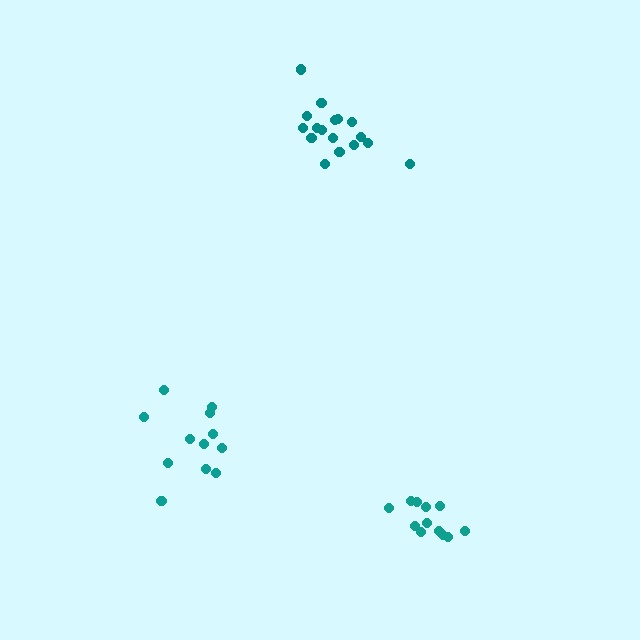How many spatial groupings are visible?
There are 3 spatial groupings.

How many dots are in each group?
Group 1: 12 dots, Group 2: 12 dots, Group 3: 17 dots (41 total).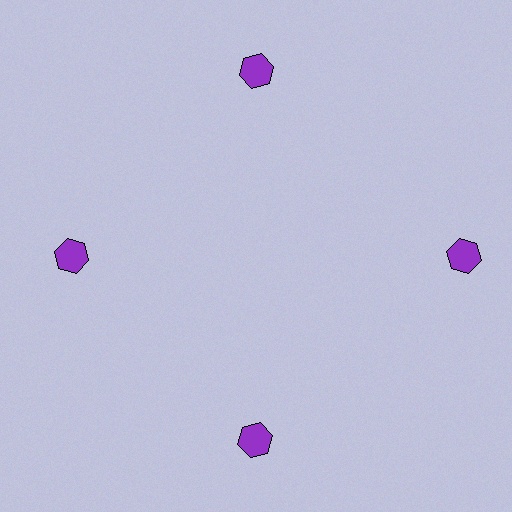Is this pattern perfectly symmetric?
No. The 4 purple hexagons are arranged in a ring, but one element near the 3 o'clock position is pushed outward from the center, breaking the 4-fold rotational symmetry.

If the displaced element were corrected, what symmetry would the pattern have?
It would have 4-fold rotational symmetry — the pattern would map onto itself every 90 degrees.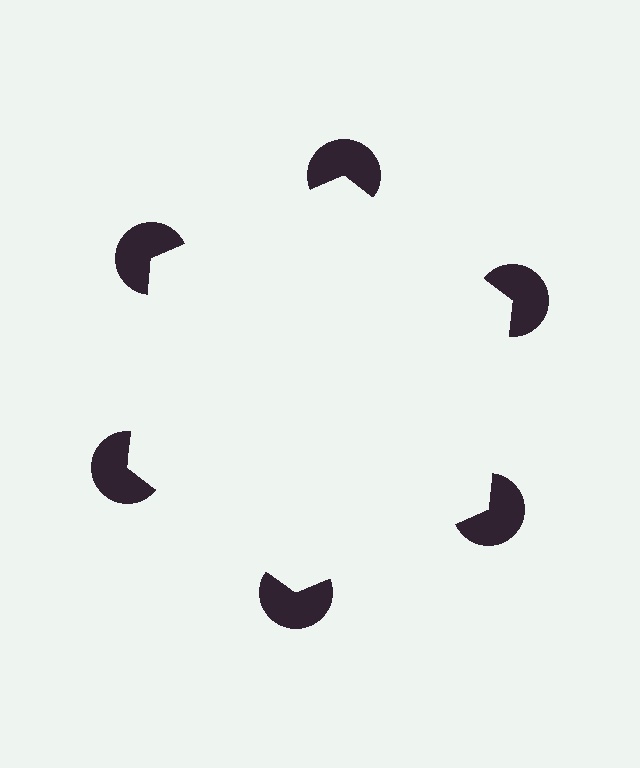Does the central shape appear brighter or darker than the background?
It typically appears slightly brighter than the background, even though no actual brightness change is drawn.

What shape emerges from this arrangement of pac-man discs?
An illusory hexagon — its edges are inferred from the aligned wedge cuts in the pac-man discs, not physically drawn.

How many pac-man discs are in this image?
There are 6 — one at each vertex of the illusory hexagon.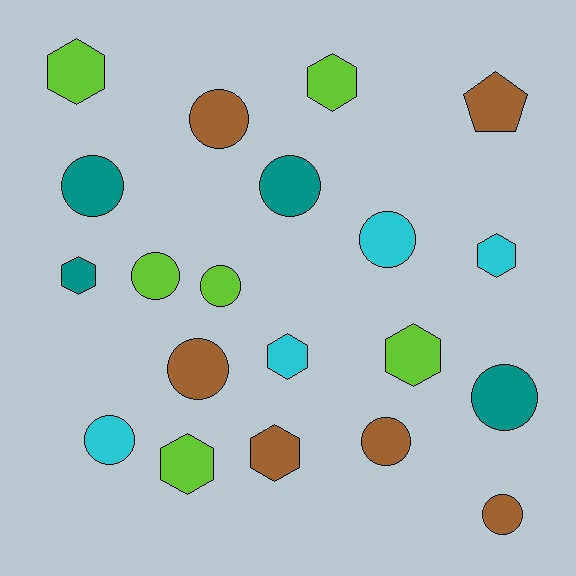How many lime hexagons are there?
There are 4 lime hexagons.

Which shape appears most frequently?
Circle, with 11 objects.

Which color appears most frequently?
Brown, with 6 objects.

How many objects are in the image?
There are 20 objects.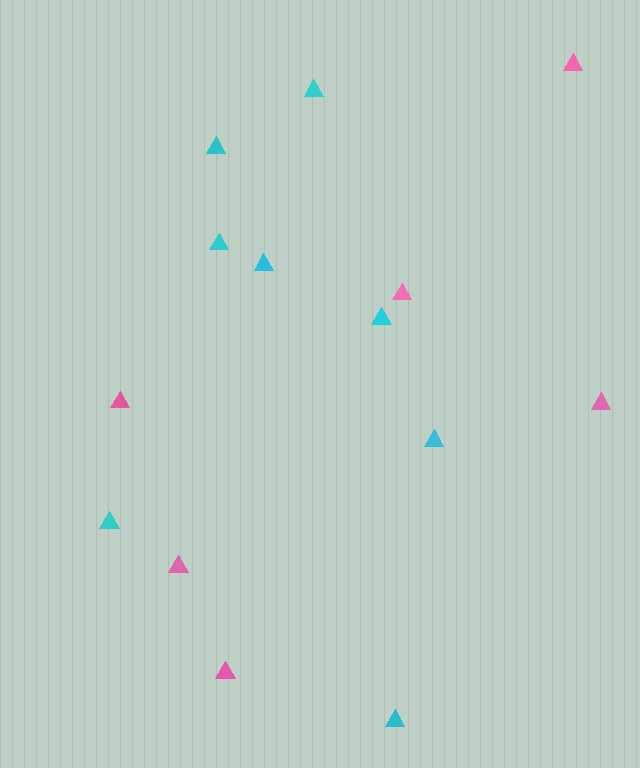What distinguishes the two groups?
There are 2 groups: one group of pink triangles (6) and one group of cyan triangles (8).